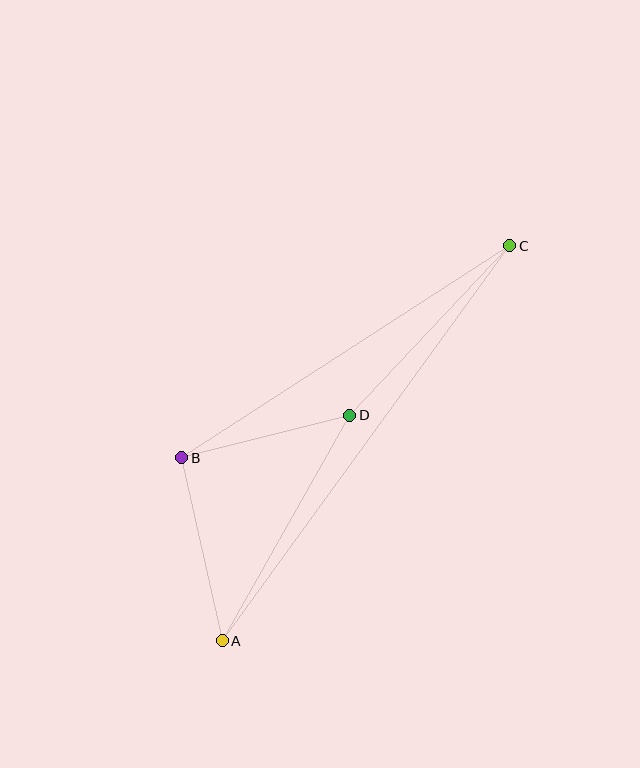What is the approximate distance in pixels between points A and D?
The distance between A and D is approximately 259 pixels.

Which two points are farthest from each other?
Points A and C are farthest from each other.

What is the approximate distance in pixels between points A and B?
The distance between A and B is approximately 187 pixels.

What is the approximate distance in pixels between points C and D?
The distance between C and D is approximately 233 pixels.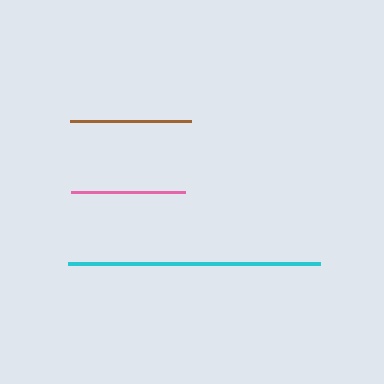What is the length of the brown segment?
The brown segment is approximately 121 pixels long.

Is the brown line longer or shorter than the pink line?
The brown line is longer than the pink line.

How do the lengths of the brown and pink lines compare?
The brown and pink lines are approximately the same length.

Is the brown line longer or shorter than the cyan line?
The cyan line is longer than the brown line.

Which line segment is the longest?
The cyan line is the longest at approximately 252 pixels.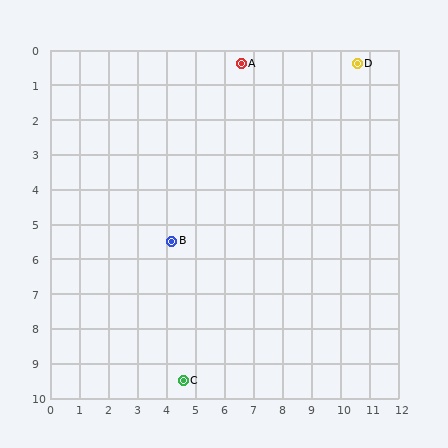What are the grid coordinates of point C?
Point C is at approximately (4.6, 9.5).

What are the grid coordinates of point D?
Point D is at approximately (10.6, 0.4).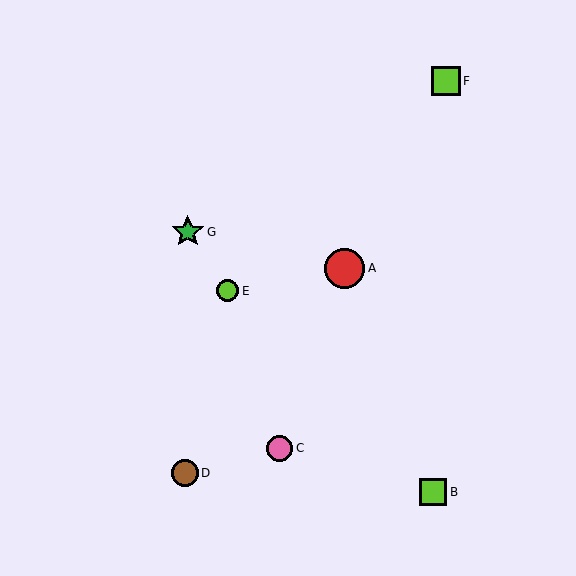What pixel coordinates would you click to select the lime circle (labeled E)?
Click at (228, 291) to select the lime circle E.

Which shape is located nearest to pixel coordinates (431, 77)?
The lime square (labeled F) at (446, 81) is nearest to that location.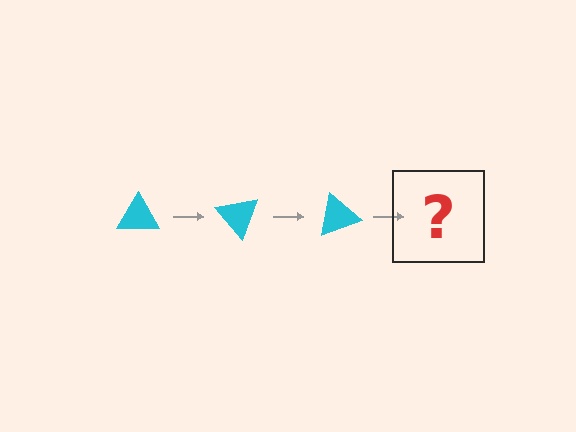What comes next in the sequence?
The next element should be a cyan triangle rotated 150 degrees.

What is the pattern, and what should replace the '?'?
The pattern is that the triangle rotates 50 degrees each step. The '?' should be a cyan triangle rotated 150 degrees.